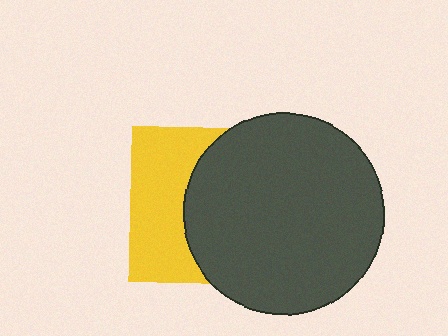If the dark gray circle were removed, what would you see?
You would see the complete yellow square.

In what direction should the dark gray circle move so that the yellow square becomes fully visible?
The dark gray circle should move right. That is the shortest direction to clear the overlap and leave the yellow square fully visible.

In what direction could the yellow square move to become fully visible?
The yellow square could move left. That would shift it out from behind the dark gray circle entirely.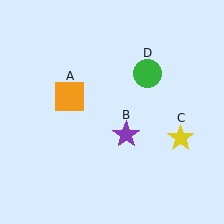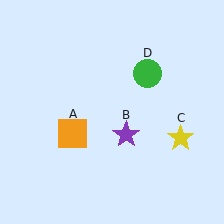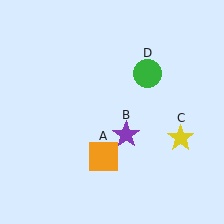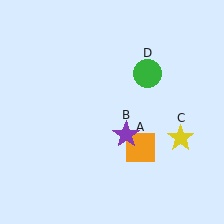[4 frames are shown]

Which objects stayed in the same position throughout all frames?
Purple star (object B) and yellow star (object C) and green circle (object D) remained stationary.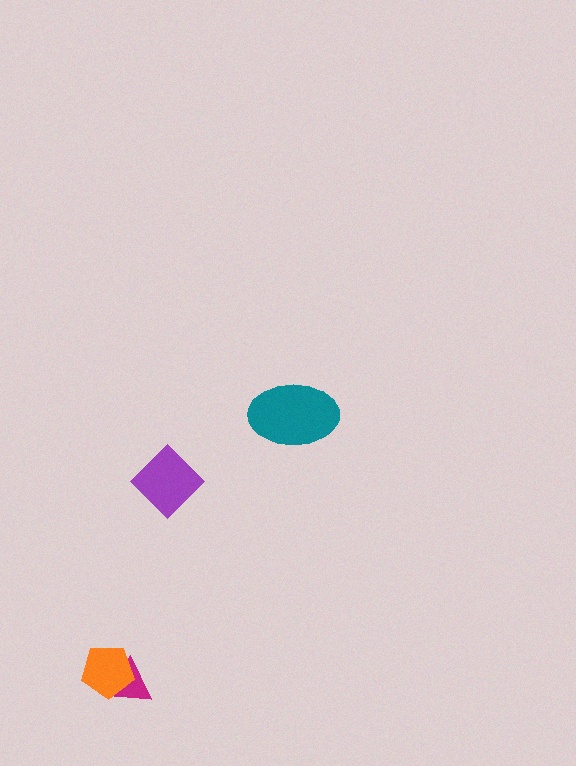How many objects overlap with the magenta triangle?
1 object overlaps with the magenta triangle.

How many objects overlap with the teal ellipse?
0 objects overlap with the teal ellipse.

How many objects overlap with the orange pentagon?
1 object overlaps with the orange pentagon.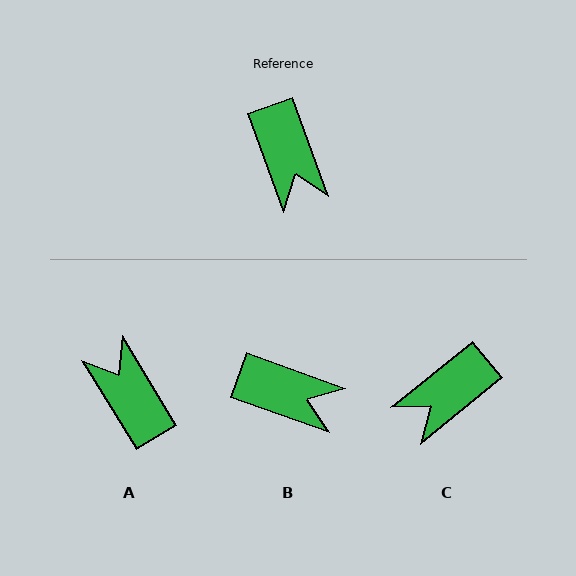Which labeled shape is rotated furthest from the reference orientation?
A, about 169 degrees away.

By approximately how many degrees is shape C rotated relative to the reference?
Approximately 71 degrees clockwise.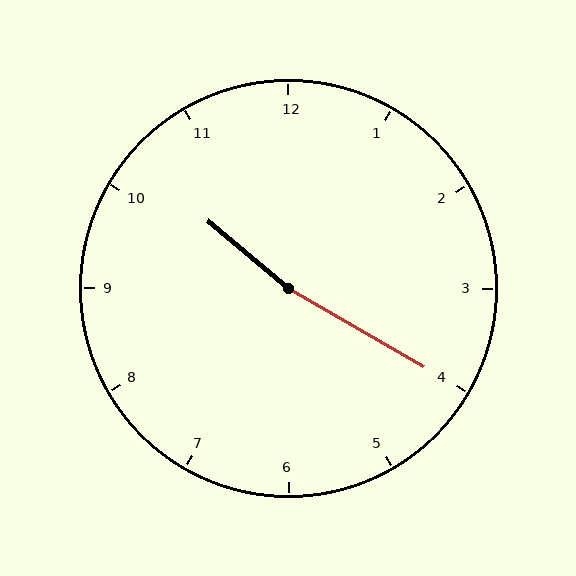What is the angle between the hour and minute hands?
Approximately 170 degrees.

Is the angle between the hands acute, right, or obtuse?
It is obtuse.